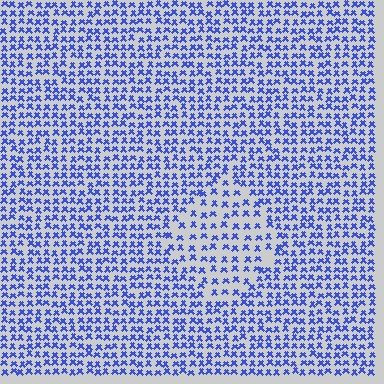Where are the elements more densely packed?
The elements are more densely packed outside the diamond boundary.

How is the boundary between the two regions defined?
The boundary is defined by a change in element density (approximately 1.7x ratio). All elements are the same color, size, and shape.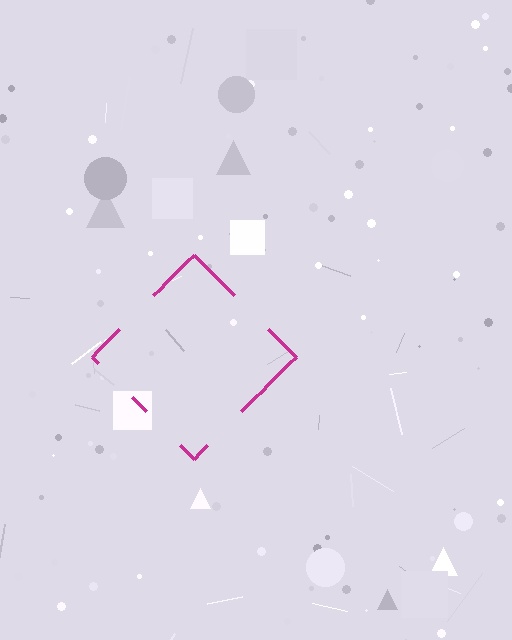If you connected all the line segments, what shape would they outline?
They would outline a diamond.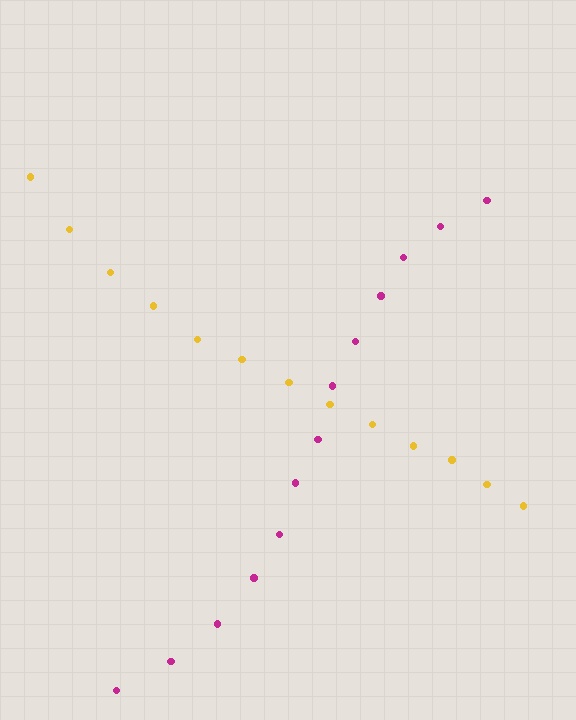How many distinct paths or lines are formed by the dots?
There are 2 distinct paths.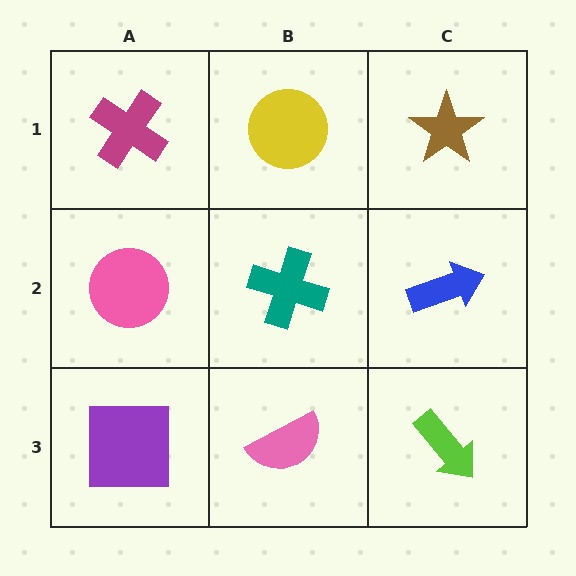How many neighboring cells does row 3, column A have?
2.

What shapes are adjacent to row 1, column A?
A pink circle (row 2, column A), a yellow circle (row 1, column B).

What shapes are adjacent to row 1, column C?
A blue arrow (row 2, column C), a yellow circle (row 1, column B).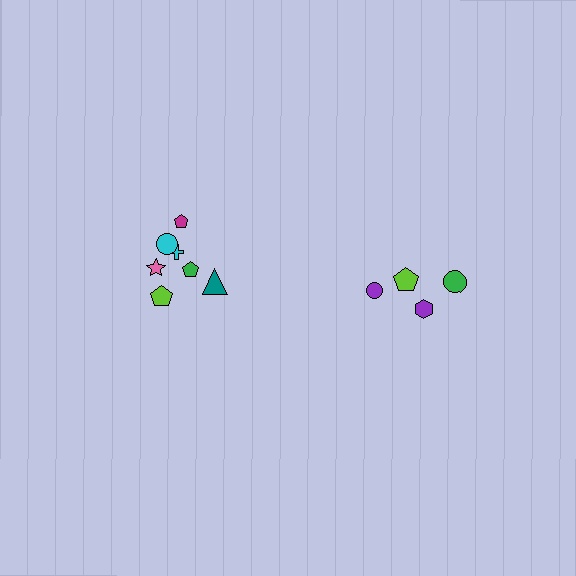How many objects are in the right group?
There are 4 objects.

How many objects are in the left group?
There are 7 objects.